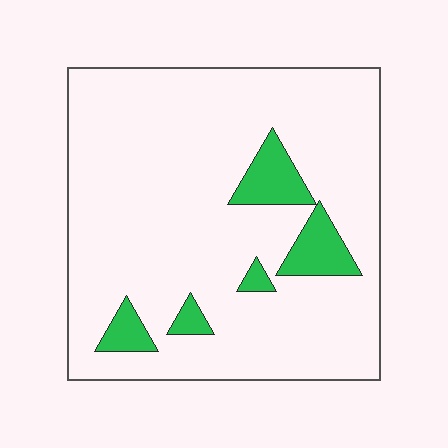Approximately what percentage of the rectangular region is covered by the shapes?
Approximately 10%.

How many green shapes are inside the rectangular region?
5.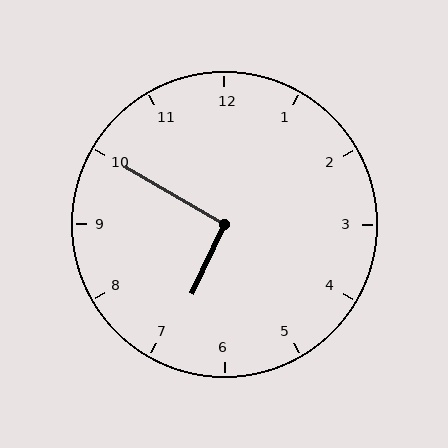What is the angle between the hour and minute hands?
Approximately 95 degrees.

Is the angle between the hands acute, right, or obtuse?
It is right.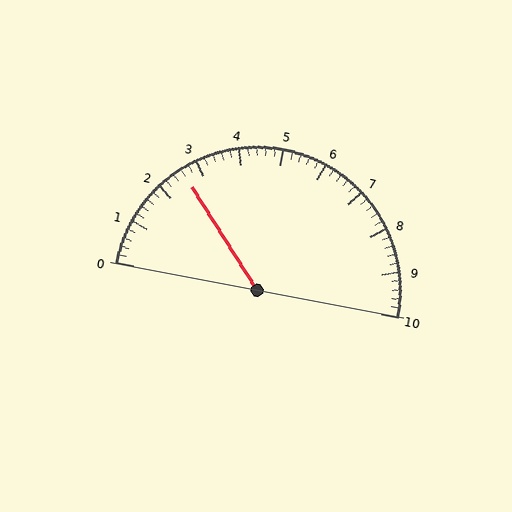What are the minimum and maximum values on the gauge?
The gauge ranges from 0 to 10.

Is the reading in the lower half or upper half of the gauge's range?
The reading is in the lower half of the range (0 to 10).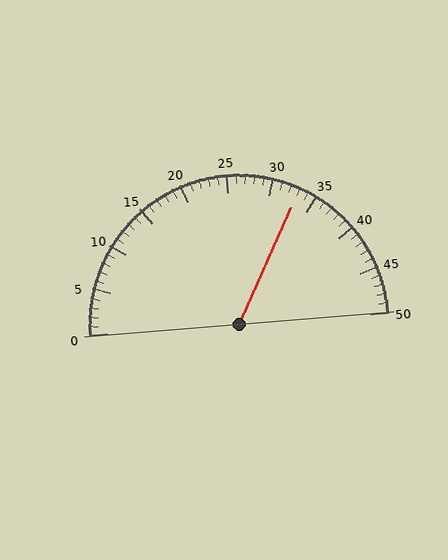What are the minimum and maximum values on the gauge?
The gauge ranges from 0 to 50.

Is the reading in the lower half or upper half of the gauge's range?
The reading is in the upper half of the range (0 to 50).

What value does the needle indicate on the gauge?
The needle indicates approximately 33.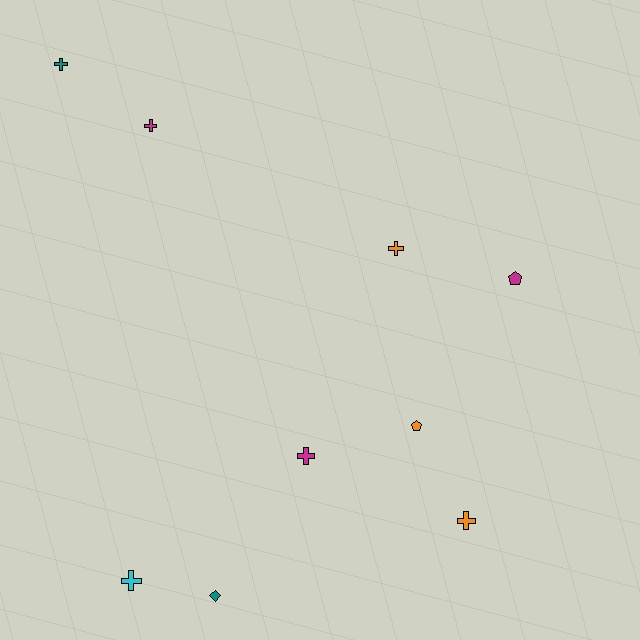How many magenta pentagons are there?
There is 1 magenta pentagon.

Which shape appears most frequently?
Cross, with 6 objects.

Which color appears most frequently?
Orange, with 3 objects.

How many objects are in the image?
There are 9 objects.